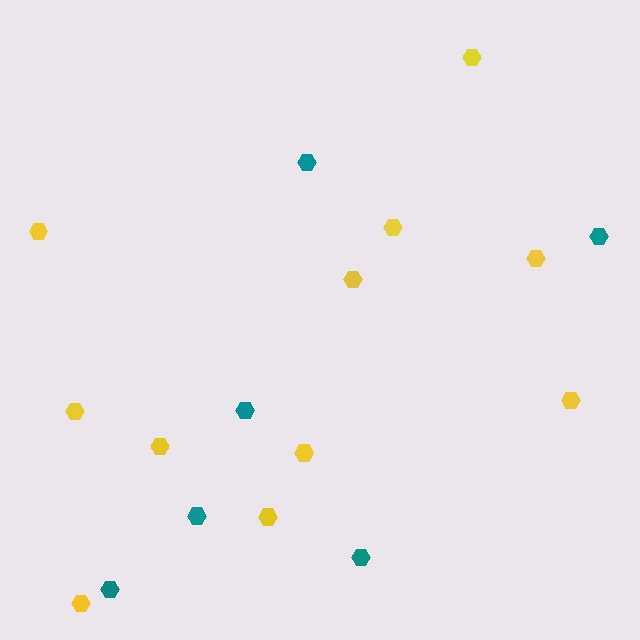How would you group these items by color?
There are 2 groups: one group of yellow hexagons (11) and one group of teal hexagons (6).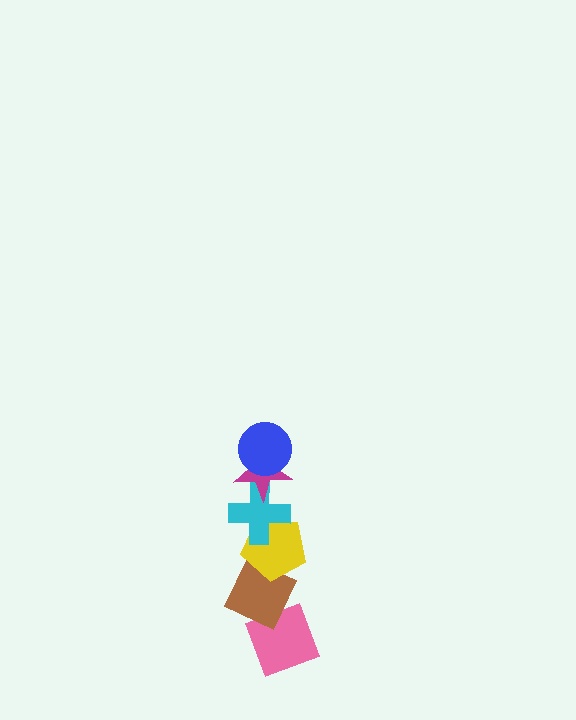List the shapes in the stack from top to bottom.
From top to bottom: the blue circle, the magenta star, the cyan cross, the yellow pentagon, the brown diamond, the pink diamond.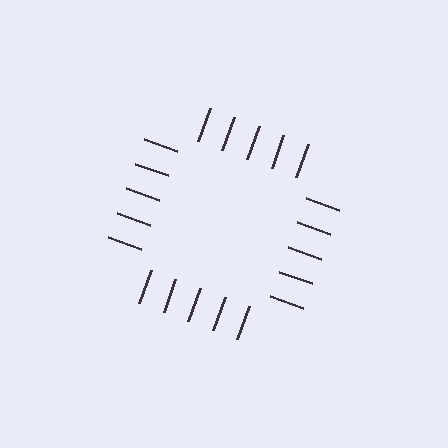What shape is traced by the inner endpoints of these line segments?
An illusory square — the line segments terminate on its edges but no continuous stroke is drawn.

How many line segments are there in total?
20 — 5 along each of the 4 edges.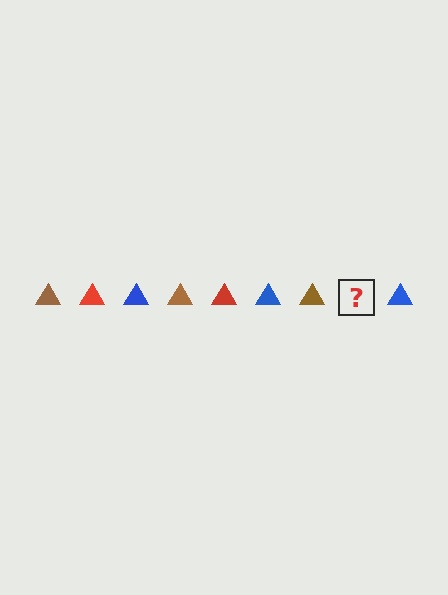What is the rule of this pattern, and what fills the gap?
The rule is that the pattern cycles through brown, red, blue triangles. The gap should be filled with a red triangle.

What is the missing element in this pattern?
The missing element is a red triangle.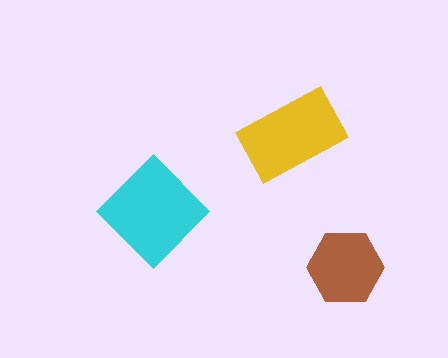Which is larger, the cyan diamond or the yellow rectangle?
The cyan diamond.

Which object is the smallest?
The brown hexagon.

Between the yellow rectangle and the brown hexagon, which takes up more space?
The yellow rectangle.